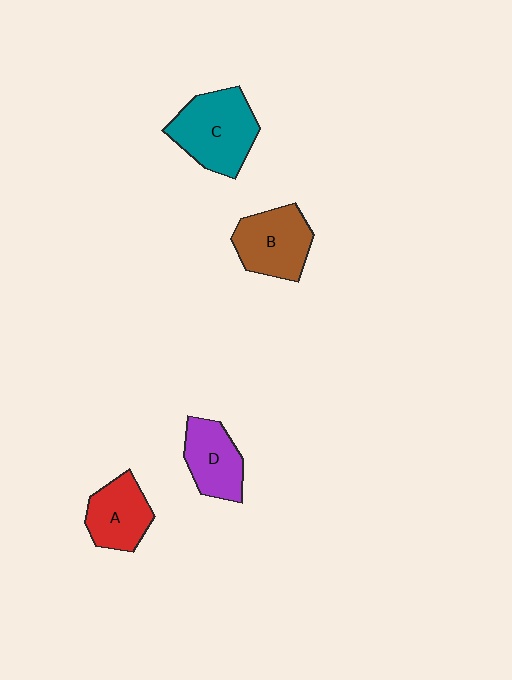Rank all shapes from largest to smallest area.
From largest to smallest: C (teal), B (brown), D (purple), A (red).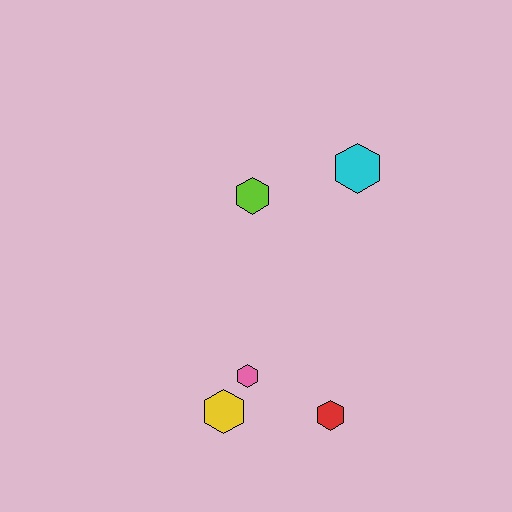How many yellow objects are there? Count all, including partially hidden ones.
There is 1 yellow object.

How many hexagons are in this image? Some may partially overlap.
There are 5 hexagons.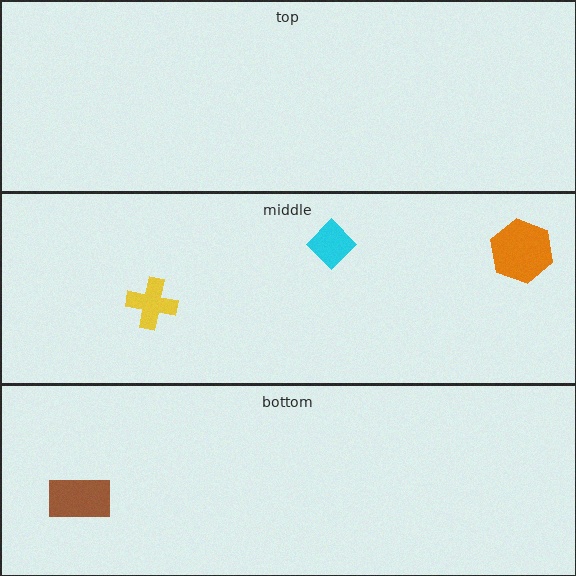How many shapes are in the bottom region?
1.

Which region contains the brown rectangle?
The bottom region.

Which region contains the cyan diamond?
The middle region.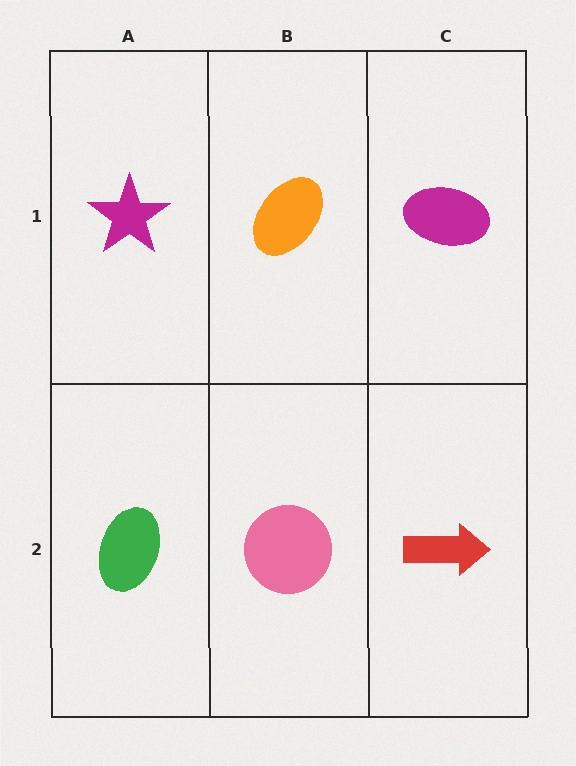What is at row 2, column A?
A green ellipse.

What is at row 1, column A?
A magenta star.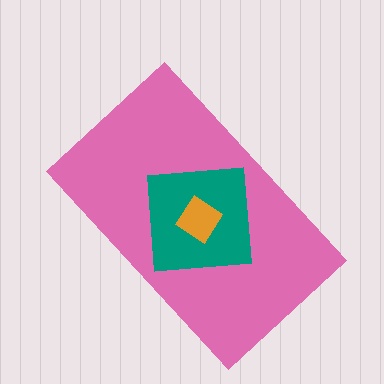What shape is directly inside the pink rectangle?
The teal square.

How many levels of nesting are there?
3.